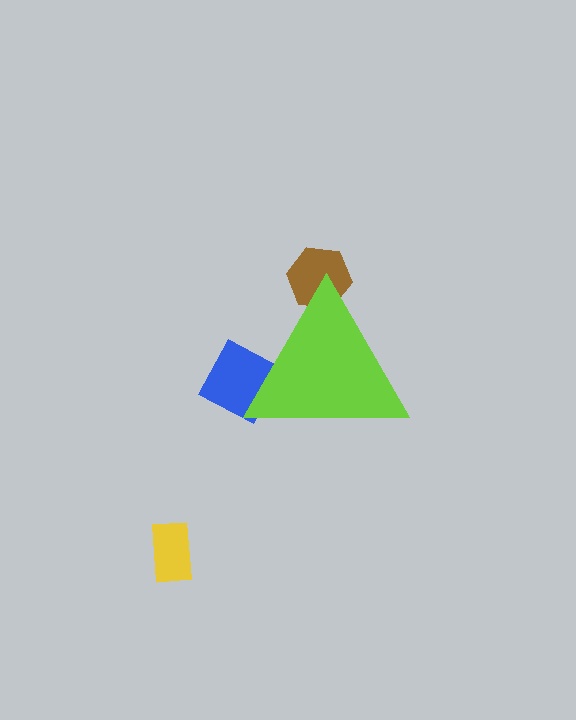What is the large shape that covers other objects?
A lime triangle.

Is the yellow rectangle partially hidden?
No, the yellow rectangle is fully visible.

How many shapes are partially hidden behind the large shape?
2 shapes are partially hidden.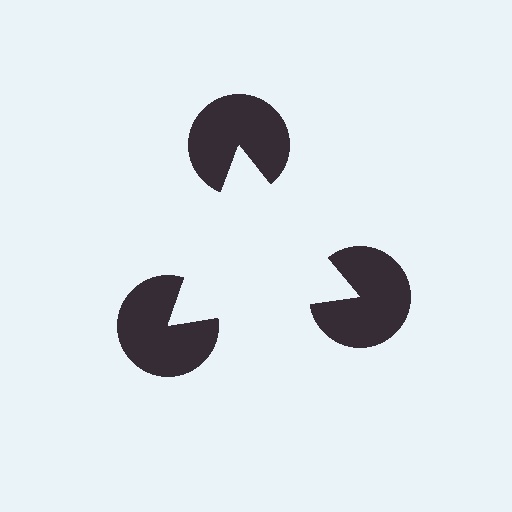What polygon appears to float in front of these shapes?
An illusory triangle — its edges are inferred from the aligned wedge cuts in the pac-man discs, not physically drawn.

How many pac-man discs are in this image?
There are 3 — one at each vertex of the illusory triangle.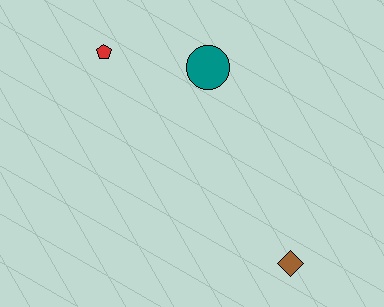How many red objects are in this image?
There is 1 red object.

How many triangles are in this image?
There are no triangles.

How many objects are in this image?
There are 3 objects.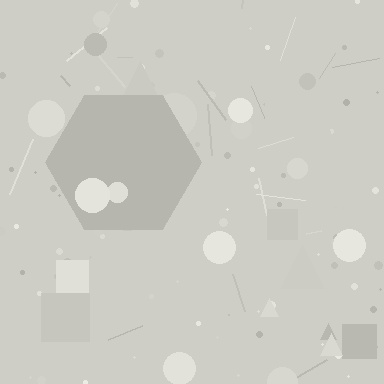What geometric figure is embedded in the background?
A hexagon is embedded in the background.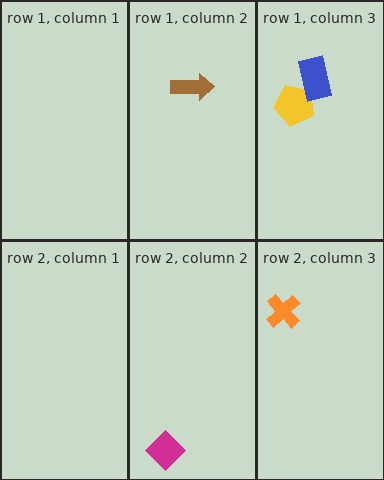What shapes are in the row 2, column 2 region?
The magenta diamond.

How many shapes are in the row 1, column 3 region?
2.